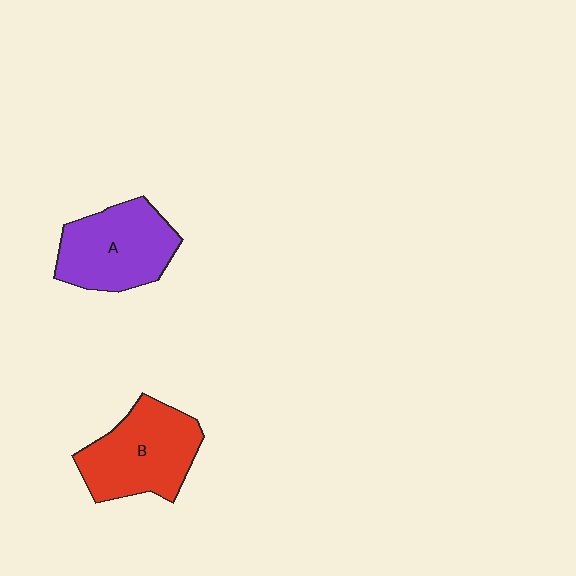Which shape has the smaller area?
Shape A (purple).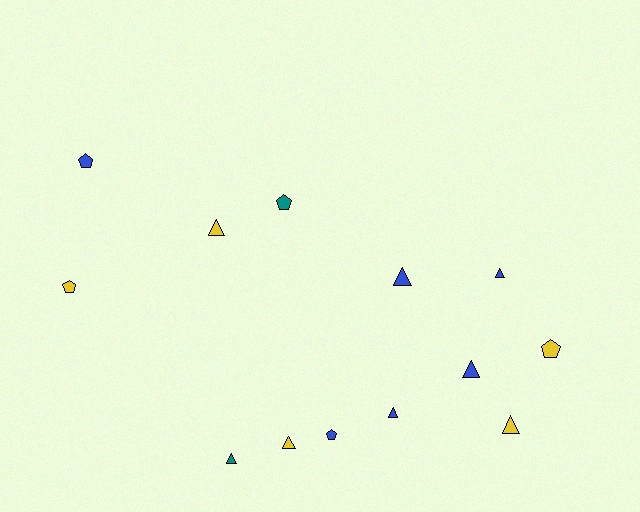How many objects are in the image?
There are 13 objects.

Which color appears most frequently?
Blue, with 6 objects.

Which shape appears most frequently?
Triangle, with 8 objects.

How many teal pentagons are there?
There is 1 teal pentagon.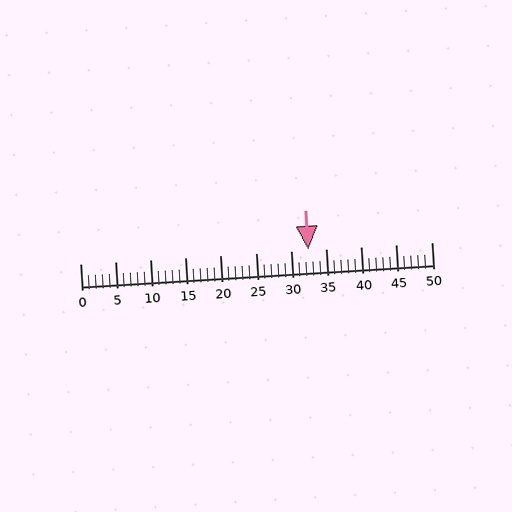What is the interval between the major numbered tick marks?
The major tick marks are spaced 5 units apart.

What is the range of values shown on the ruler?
The ruler shows values from 0 to 50.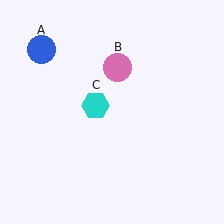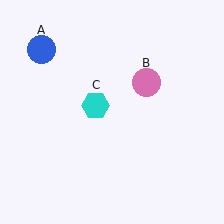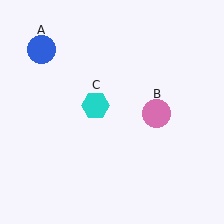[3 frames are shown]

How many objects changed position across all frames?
1 object changed position: pink circle (object B).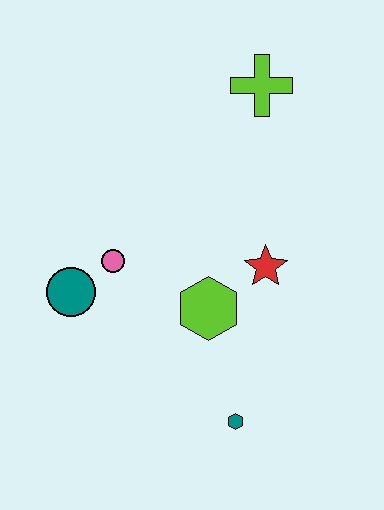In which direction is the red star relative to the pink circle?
The red star is to the right of the pink circle.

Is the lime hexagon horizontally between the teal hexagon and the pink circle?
Yes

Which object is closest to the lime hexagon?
The red star is closest to the lime hexagon.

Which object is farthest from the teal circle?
The lime cross is farthest from the teal circle.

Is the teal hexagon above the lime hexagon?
No